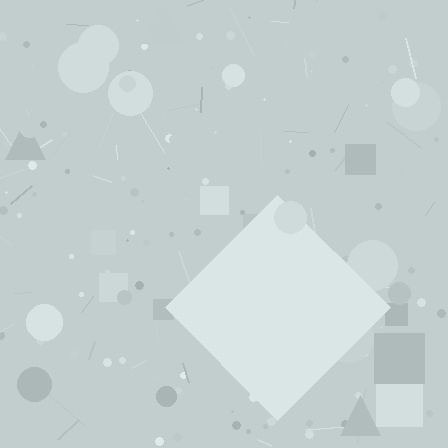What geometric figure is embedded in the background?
A diamond is embedded in the background.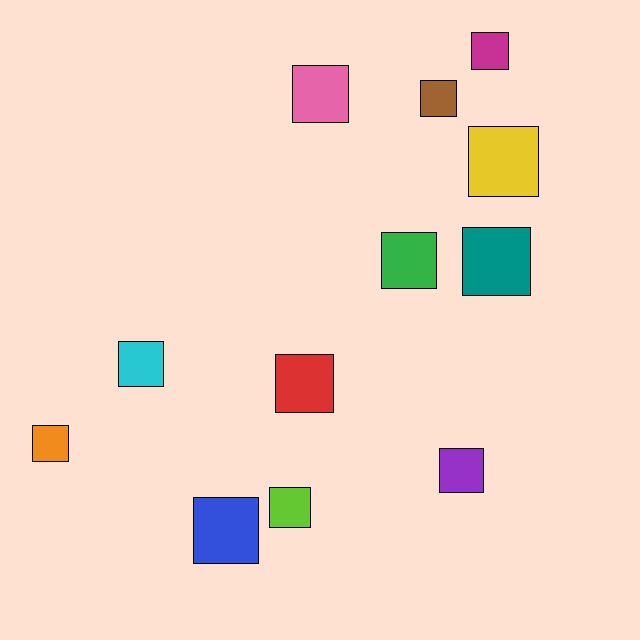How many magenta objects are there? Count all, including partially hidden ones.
There is 1 magenta object.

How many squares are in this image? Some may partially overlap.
There are 12 squares.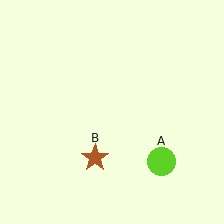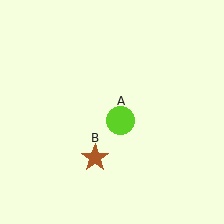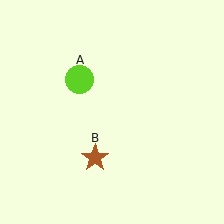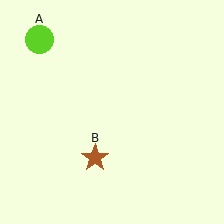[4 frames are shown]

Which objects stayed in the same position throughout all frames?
Brown star (object B) remained stationary.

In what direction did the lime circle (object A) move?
The lime circle (object A) moved up and to the left.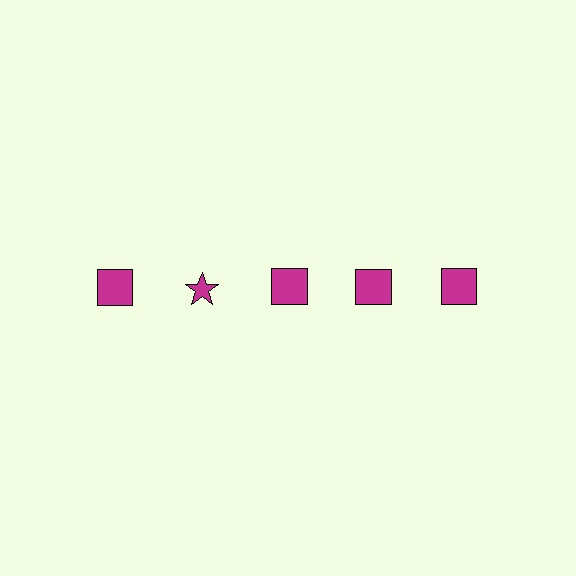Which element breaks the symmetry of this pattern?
The magenta star in the top row, second from left column breaks the symmetry. All other shapes are magenta squares.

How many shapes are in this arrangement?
There are 5 shapes arranged in a grid pattern.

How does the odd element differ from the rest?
It has a different shape: star instead of square.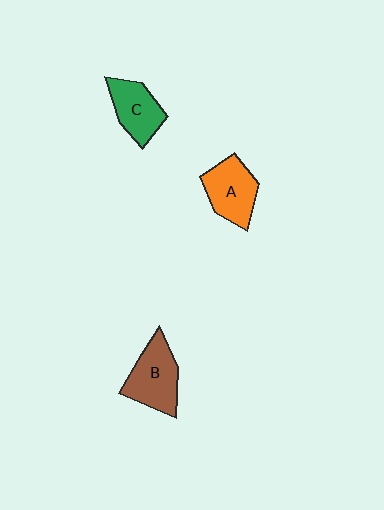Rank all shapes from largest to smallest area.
From largest to smallest: B (brown), A (orange), C (green).